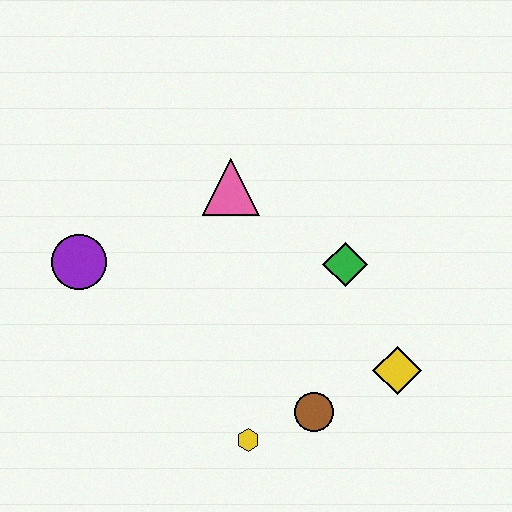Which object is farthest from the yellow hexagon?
The pink triangle is farthest from the yellow hexagon.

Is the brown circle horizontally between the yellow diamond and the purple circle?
Yes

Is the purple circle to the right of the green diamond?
No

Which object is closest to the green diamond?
The yellow diamond is closest to the green diamond.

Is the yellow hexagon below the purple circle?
Yes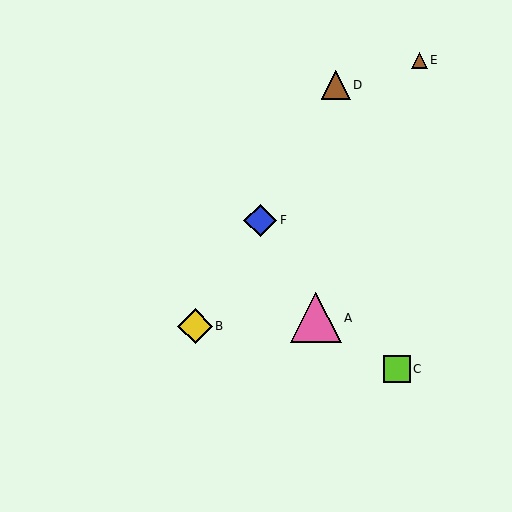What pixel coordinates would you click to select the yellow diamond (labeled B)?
Click at (195, 326) to select the yellow diamond B.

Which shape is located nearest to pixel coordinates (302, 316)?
The pink triangle (labeled A) at (316, 318) is nearest to that location.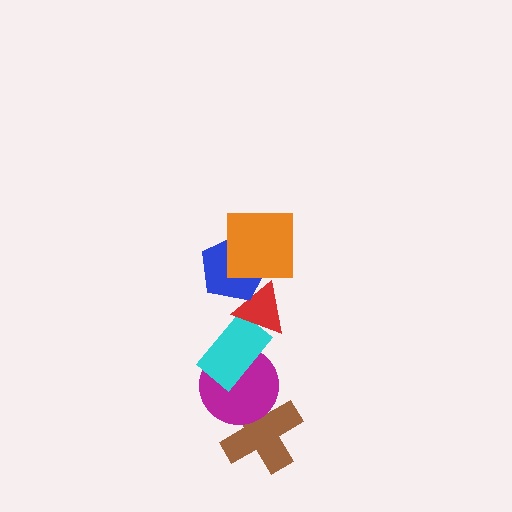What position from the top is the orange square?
The orange square is 1st from the top.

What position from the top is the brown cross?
The brown cross is 6th from the top.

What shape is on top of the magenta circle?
The cyan rectangle is on top of the magenta circle.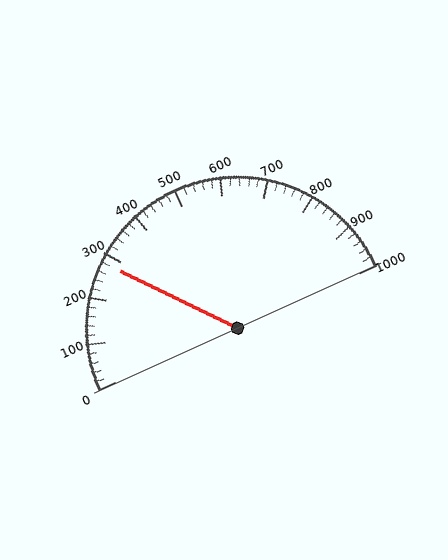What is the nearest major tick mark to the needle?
The nearest major tick mark is 300.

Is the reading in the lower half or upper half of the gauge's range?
The reading is in the lower half of the range (0 to 1000).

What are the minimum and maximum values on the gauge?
The gauge ranges from 0 to 1000.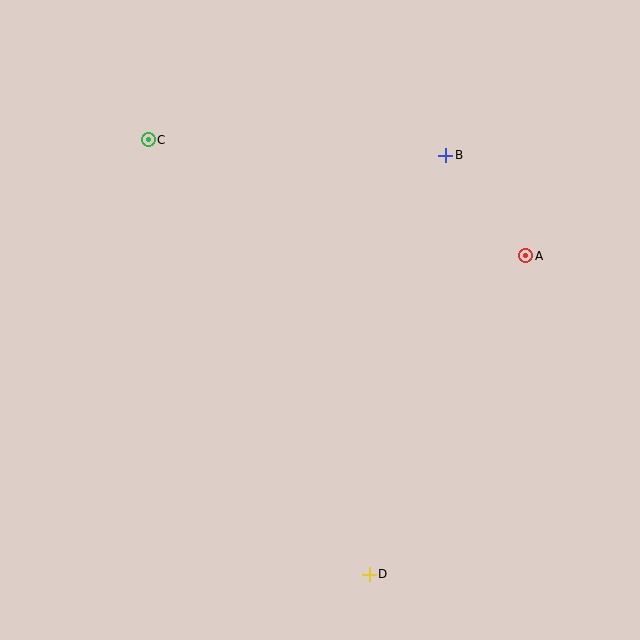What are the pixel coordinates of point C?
Point C is at (148, 140).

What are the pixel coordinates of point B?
Point B is at (446, 155).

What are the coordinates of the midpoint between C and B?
The midpoint between C and B is at (297, 147).